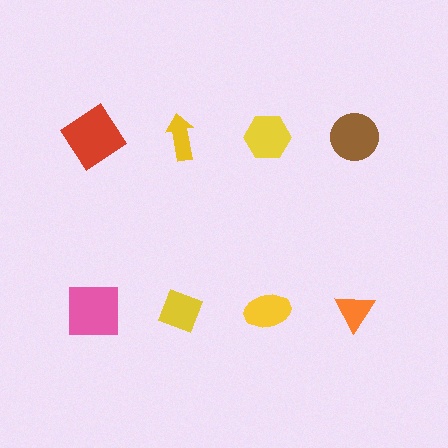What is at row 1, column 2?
A yellow arrow.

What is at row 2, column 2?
A yellow diamond.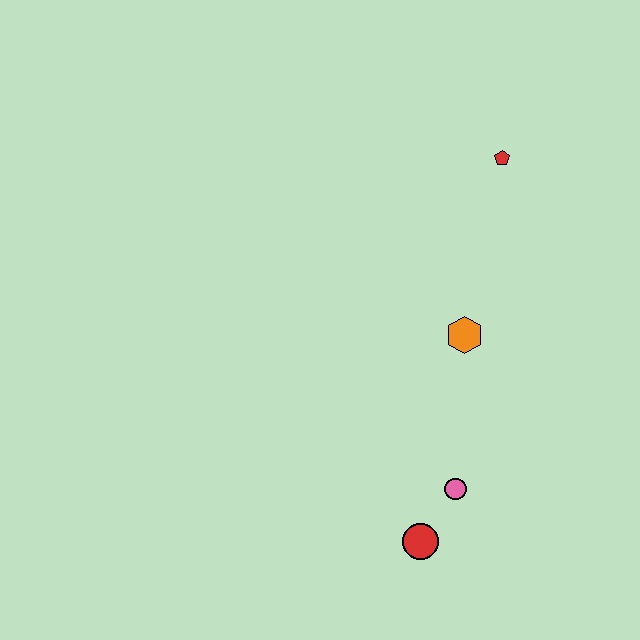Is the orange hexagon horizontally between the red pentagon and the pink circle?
Yes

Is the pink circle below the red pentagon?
Yes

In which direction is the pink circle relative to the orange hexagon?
The pink circle is below the orange hexagon.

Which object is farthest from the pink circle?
The red pentagon is farthest from the pink circle.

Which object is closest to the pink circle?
The red circle is closest to the pink circle.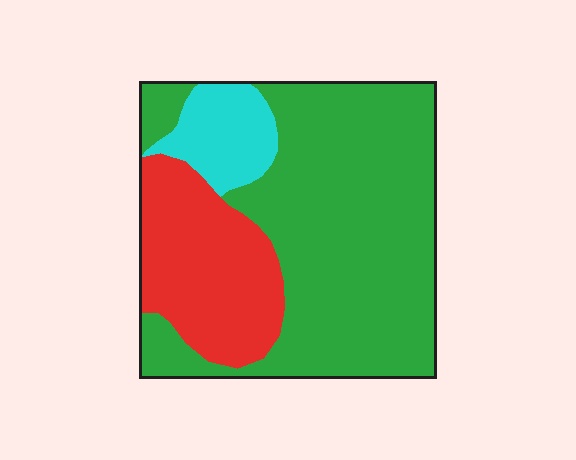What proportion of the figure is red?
Red covers around 25% of the figure.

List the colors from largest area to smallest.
From largest to smallest: green, red, cyan.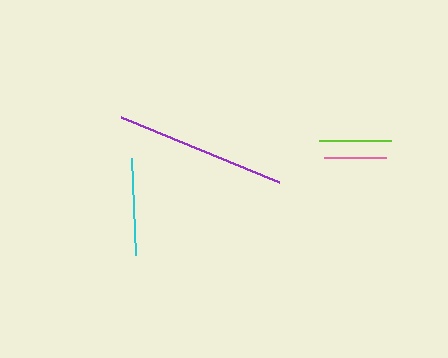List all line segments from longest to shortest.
From longest to shortest: purple, cyan, lime, pink.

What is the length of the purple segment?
The purple segment is approximately 171 pixels long.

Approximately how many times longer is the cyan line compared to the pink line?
The cyan line is approximately 1.6 times the length of the pink line.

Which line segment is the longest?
The purple line is the longest at approximately 171 pixels.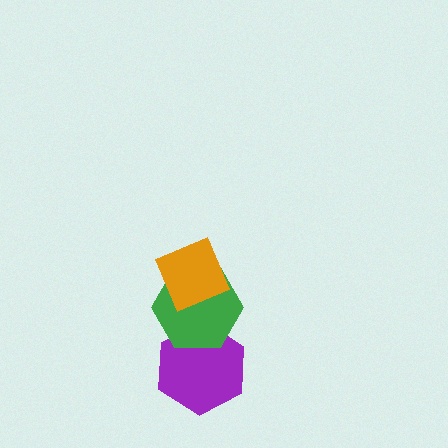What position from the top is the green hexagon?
The green hexagon is 2nd from the top.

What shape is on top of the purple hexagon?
The green hexagon is on top of the purple hexagon.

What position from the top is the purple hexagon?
The purple hexagon is 3rd from the top.